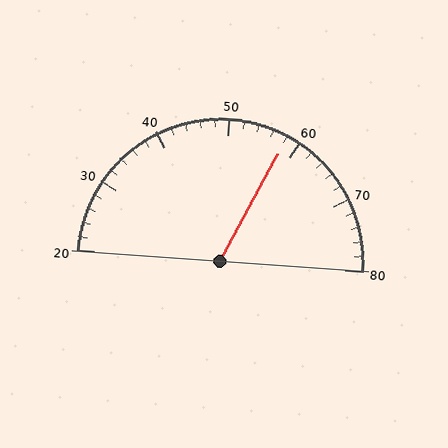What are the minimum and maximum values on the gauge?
The gauge ranges from 20 to 80.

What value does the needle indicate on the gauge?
The needle indicates approximately 58.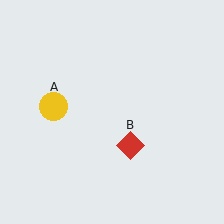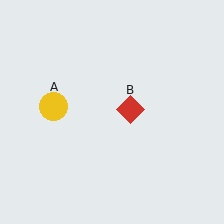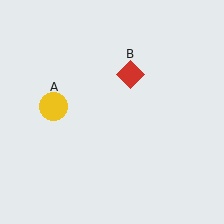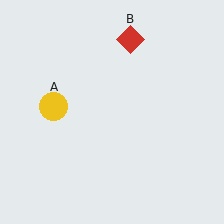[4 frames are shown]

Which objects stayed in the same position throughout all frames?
Yellow circle (object A) remained stationary.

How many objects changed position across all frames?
1 object changed position: red diamond (object B).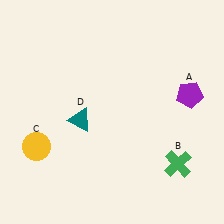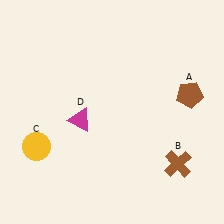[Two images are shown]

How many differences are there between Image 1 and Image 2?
There are 3 differences between the two images.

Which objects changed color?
A changed from purple to brown. B changed from green to brown. D changed from teal to magenta.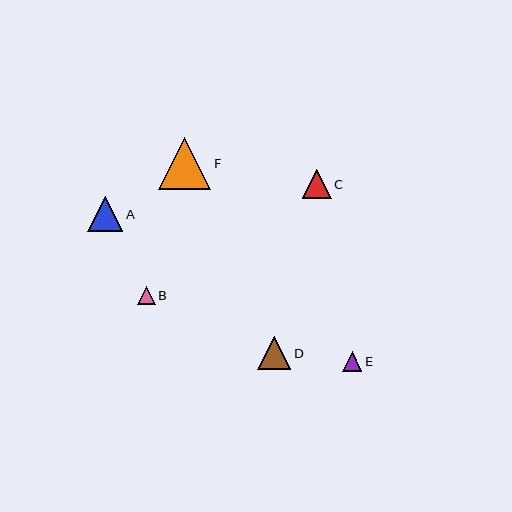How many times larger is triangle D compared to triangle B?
Triangle D is approximately 1.8 times the size of triangle B.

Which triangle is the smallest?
Triangle B is the smallest with a size of approximately 18 pixels.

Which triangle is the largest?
Triangle F is the largest with a size of approximately 52 pixels.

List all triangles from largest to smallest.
From largest to smallest: F, A, D, C, E, B.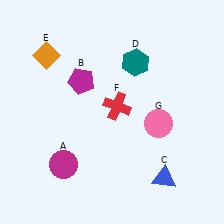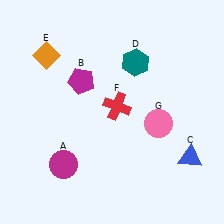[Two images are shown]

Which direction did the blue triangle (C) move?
The blue triangle (C) moved right.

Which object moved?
The blue triangle (C) moved right.